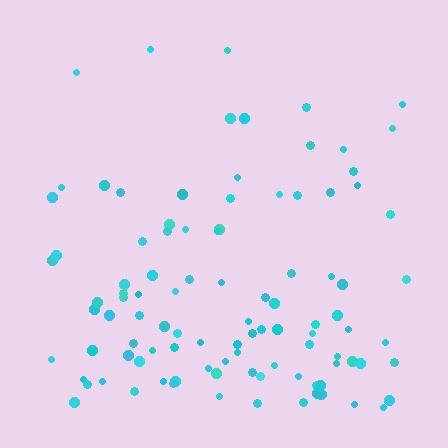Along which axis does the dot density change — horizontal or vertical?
Vertical.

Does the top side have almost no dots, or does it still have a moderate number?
Still a moderate number, just noticeably fewer than the bottom.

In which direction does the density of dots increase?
From top to bottom, with the bottom side densest.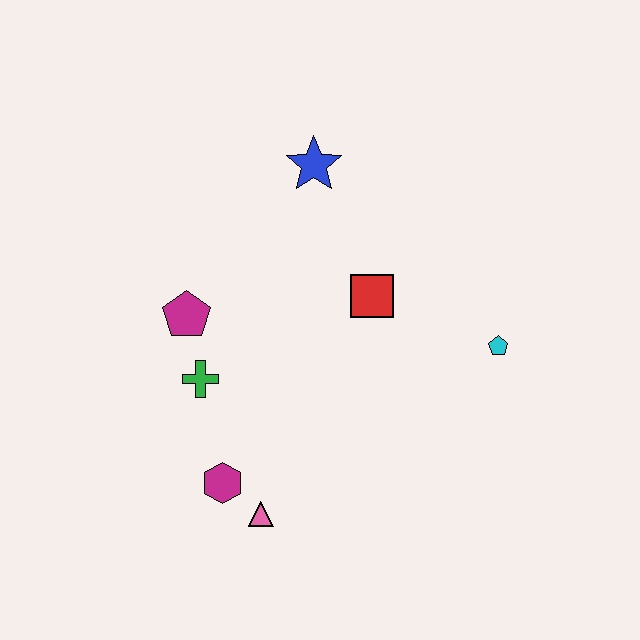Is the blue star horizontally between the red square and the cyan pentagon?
No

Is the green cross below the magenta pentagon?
Yes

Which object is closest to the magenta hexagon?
The pink triangle is closest to the magenta hexagon.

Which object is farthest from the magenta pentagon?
The cyan pentagon is farthest from the magenta pentagon.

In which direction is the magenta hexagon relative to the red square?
The magenta hexagon is below the red square.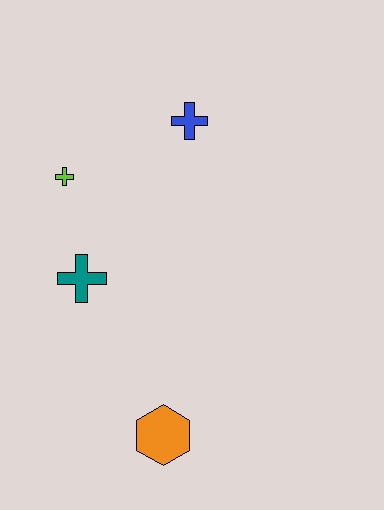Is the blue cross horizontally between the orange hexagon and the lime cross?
No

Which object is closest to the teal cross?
The lime cross is closest to the teal cross.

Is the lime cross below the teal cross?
No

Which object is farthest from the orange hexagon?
The blue cross is farthest from the orange hexagon.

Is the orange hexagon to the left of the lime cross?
No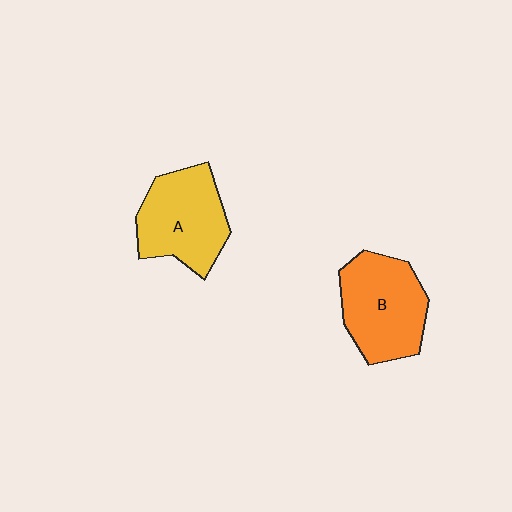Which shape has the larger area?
Shape B (orange).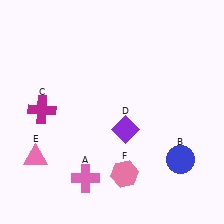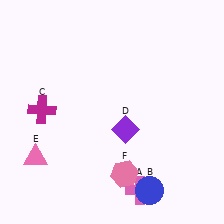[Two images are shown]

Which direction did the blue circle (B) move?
The blue circle (B) moved left.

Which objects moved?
The objects that moved are: the pink cross (A), the blue circle (B).